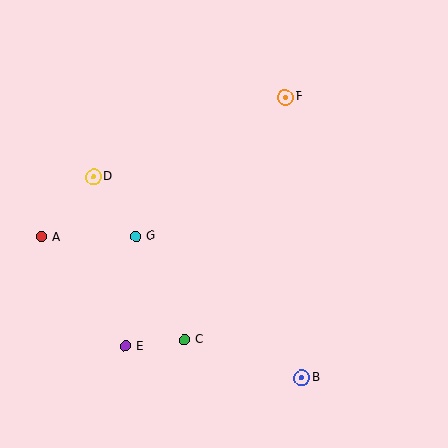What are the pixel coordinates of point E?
Point E is at (126, 346).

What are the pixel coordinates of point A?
Point A is at (42, 237).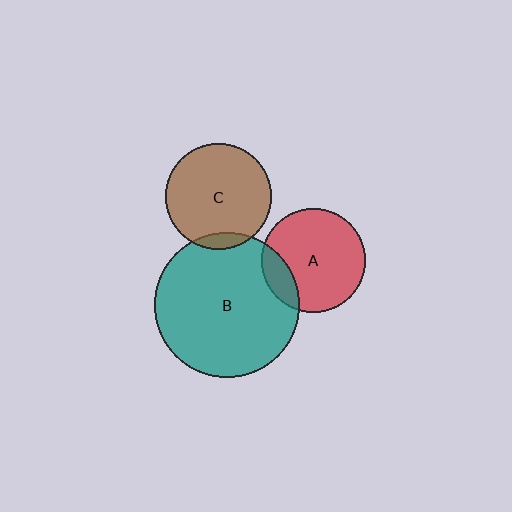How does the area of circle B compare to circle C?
Approximately 1.9 times.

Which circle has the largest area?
Circle B (teal).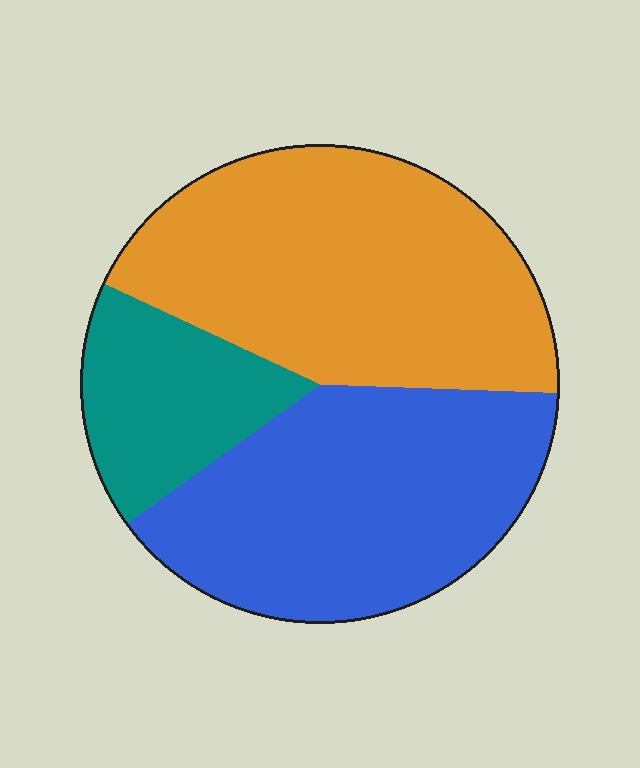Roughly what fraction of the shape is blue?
Blue covers around 40% of the shape.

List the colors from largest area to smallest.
From largest to smallest: orange, blue, teal.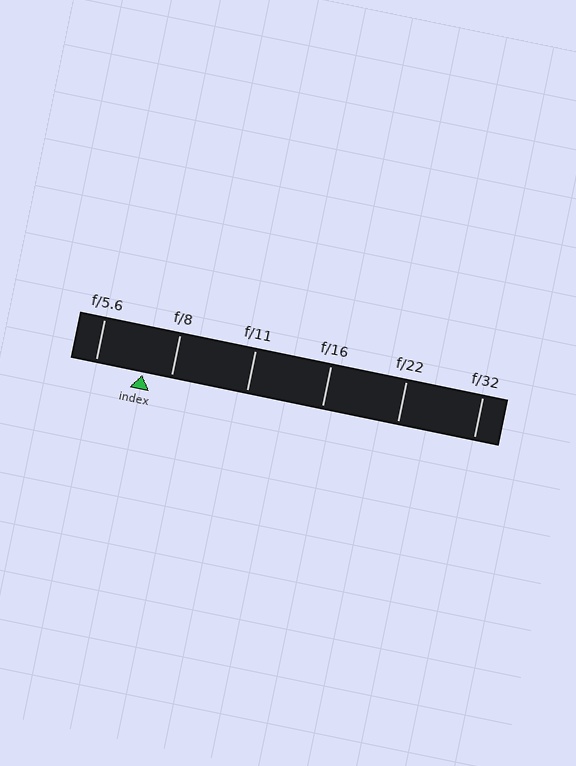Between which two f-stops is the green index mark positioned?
The index mark is between f/5.6 and f/8.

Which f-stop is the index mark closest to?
The index mark is closest to f/8.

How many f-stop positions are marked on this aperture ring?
There are 6 f-stop positions marked.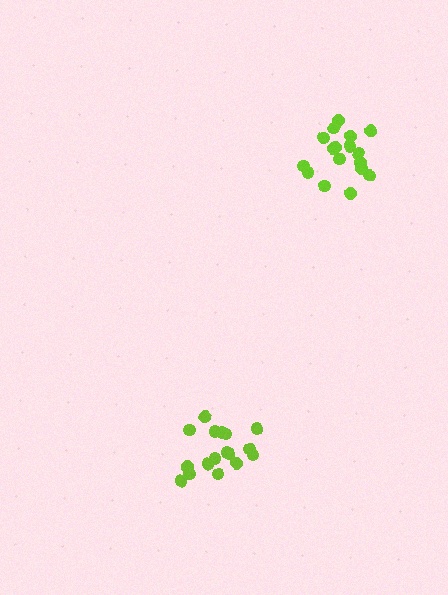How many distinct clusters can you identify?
There are 2 distinct clusters.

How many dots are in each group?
Group 1: 17 dots, Group 2: 17 dots (34 total).